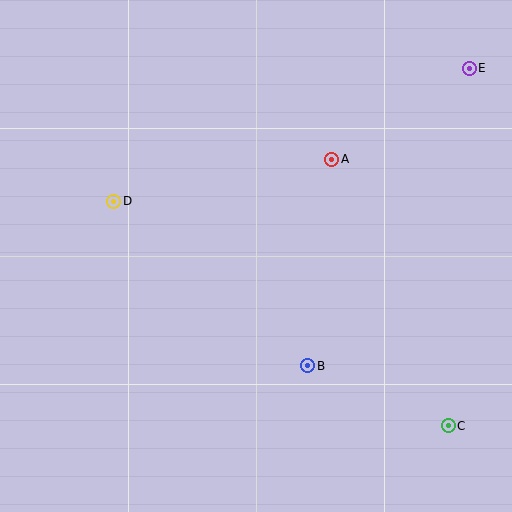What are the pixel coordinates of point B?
Point B is at (308, 366).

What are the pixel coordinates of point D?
Point D is at (114, 201).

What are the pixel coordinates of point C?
Point C is at (448, 426).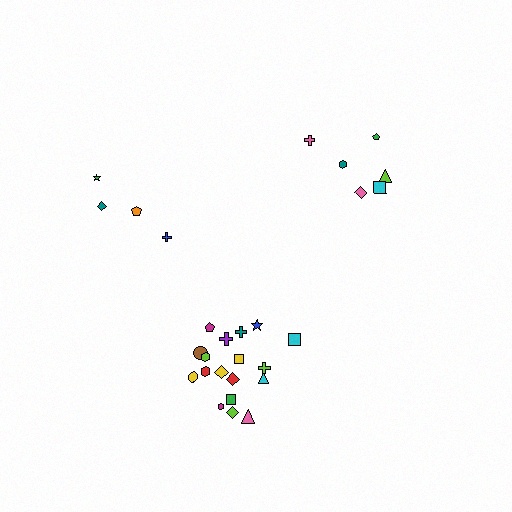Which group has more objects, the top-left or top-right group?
The top-right group.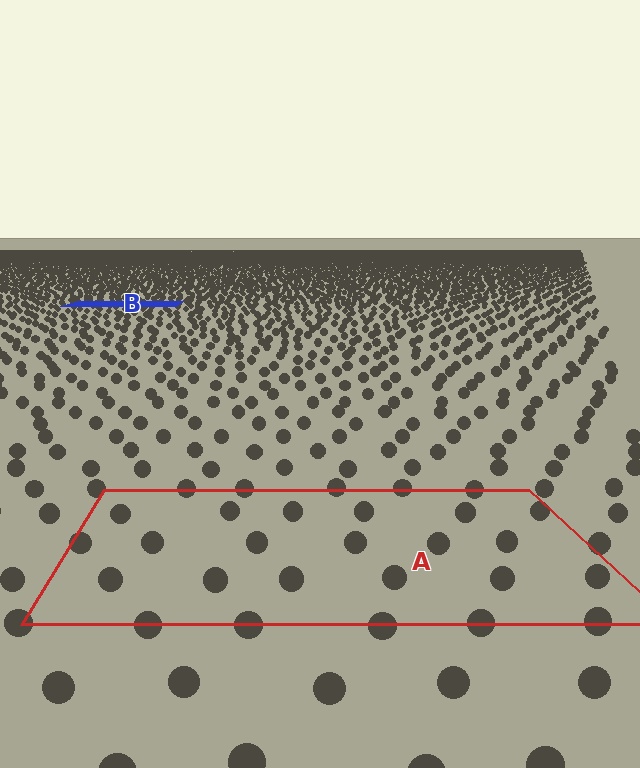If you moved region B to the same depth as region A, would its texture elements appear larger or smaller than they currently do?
They would appear larger. At a closer depth, the same texture elements are projected at a bigger on-screen size.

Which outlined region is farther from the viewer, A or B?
Region B is farther from the viewer — the texture elements inside it appear smaller and more densely packed.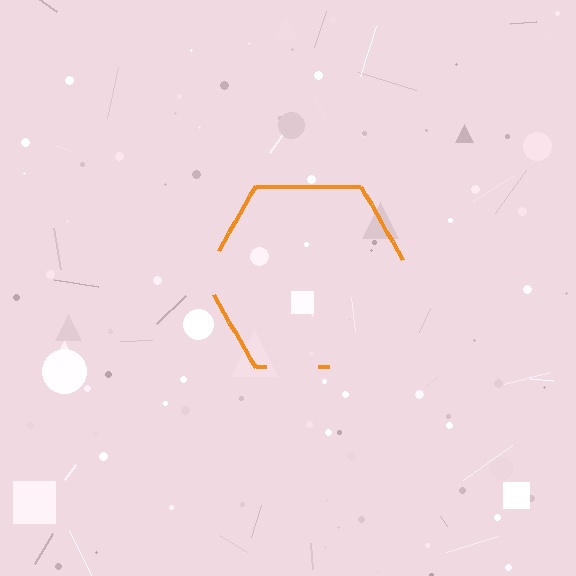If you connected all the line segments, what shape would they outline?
They would outline a hexagon.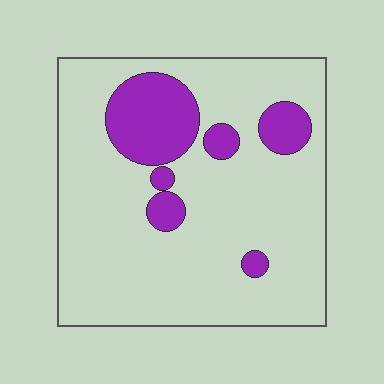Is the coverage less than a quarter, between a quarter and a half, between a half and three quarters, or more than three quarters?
Less than a quarter.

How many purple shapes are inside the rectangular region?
6.